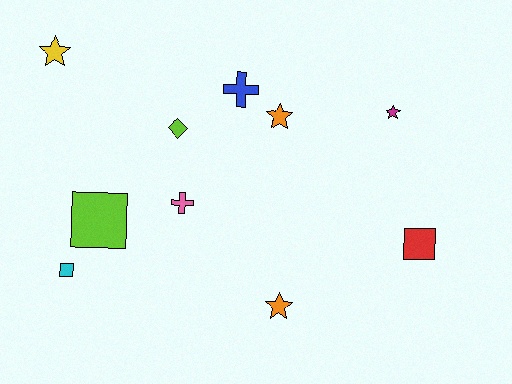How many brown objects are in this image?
There are no brown objects.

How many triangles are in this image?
There are no triangles.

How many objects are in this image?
There are 10 objects.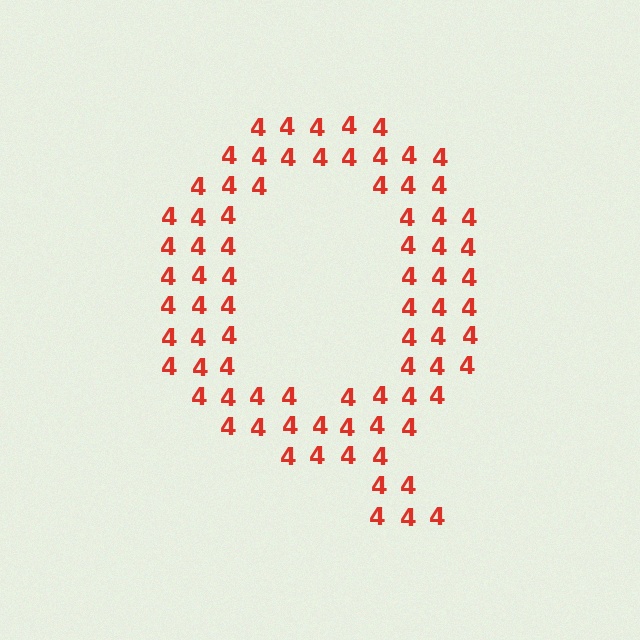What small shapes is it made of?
It is made of small digit 4's.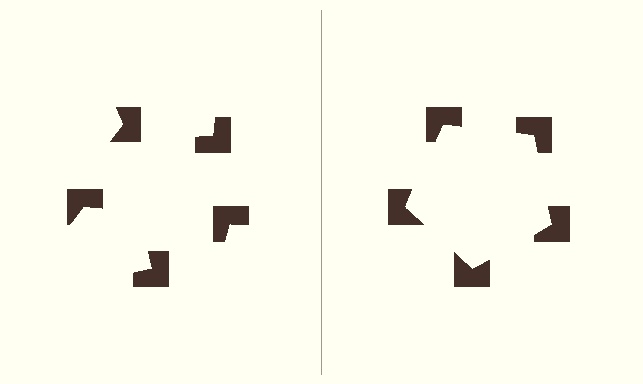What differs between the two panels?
The notched squares are positioned identically on both sides; only the wedge orientations differ. On the right they align to a pentagon; on the left they are misaligned.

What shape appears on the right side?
An illusory pentagon.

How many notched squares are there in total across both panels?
10 — 5 on each side.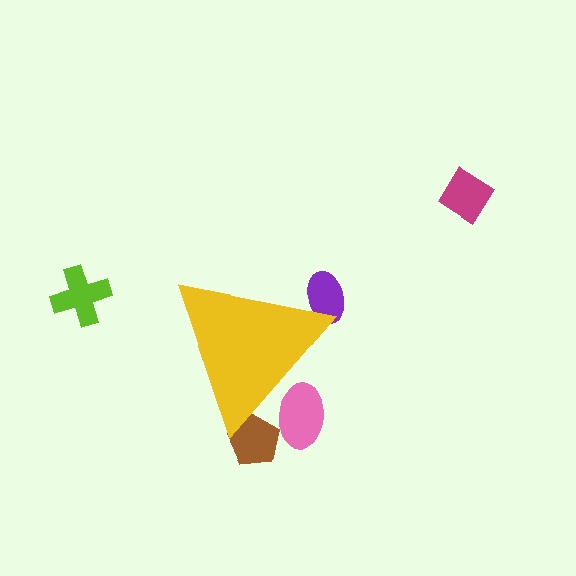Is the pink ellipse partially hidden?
Yes, the pink ellipse is partially hidden behind the yellow triangle.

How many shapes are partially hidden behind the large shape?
3 shapes are partially hidden.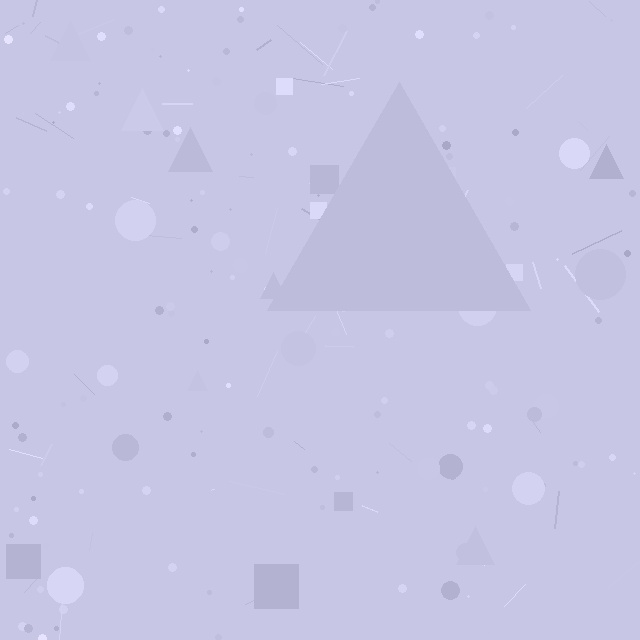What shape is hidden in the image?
A triangle is hidden in the image.